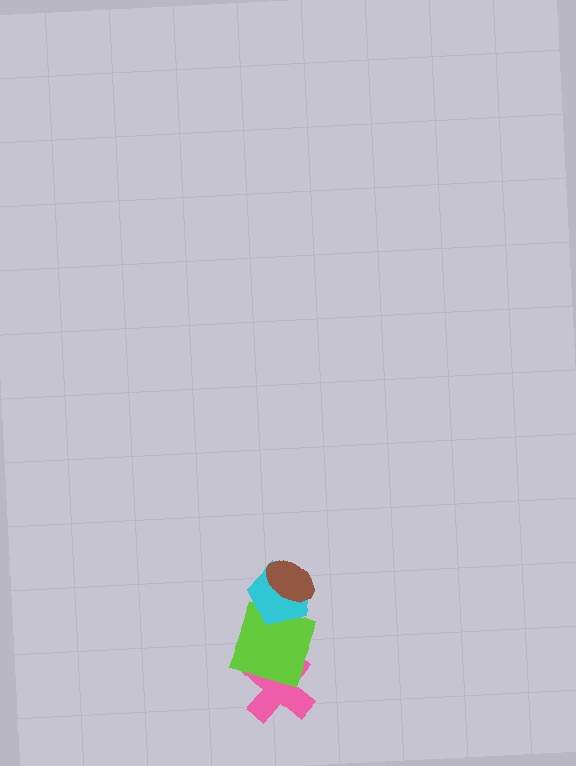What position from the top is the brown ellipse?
The brown ellipse is 1st from the top.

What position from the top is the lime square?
The lime square is 3rd from the top.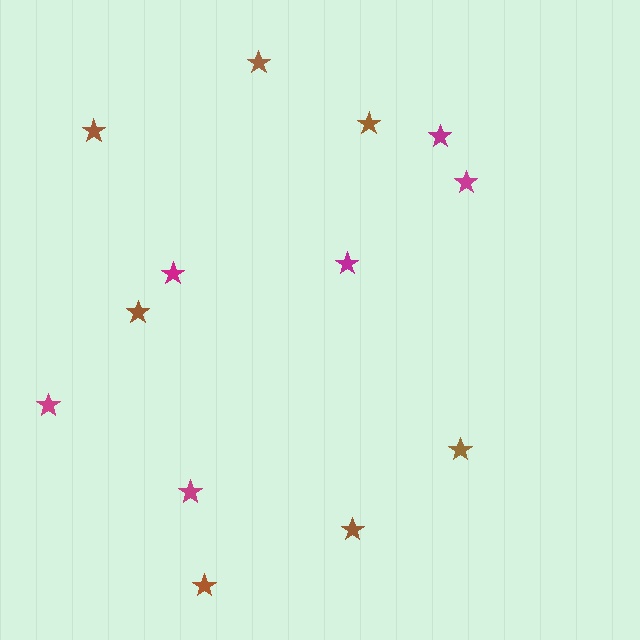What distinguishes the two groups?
There are 2 groups: one group of brown stars (7) and one group of magenta stars (6).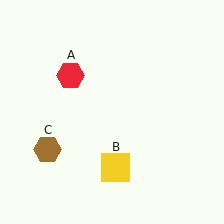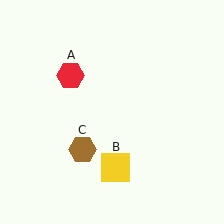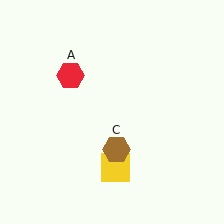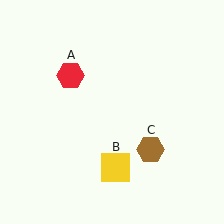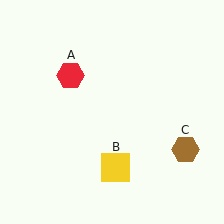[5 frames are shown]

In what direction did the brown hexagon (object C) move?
The brown hexagon (object C) moved right.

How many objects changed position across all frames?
1 object changed position: brown hexagon (object C).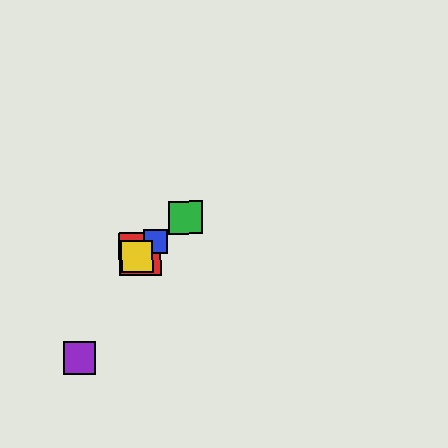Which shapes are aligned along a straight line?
The red square, the blue square, the green square, the yellow square are aligned along a straight line.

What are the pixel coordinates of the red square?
The red square is at (140, 254).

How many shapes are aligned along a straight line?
4 shapes (the red square, the blue square, the green square, the yellow square) are aligned along a straight line.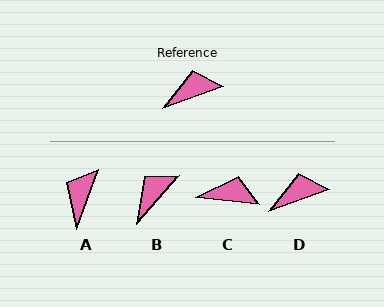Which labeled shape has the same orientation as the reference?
D.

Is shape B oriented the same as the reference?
No, it is off by about 29 degrees.